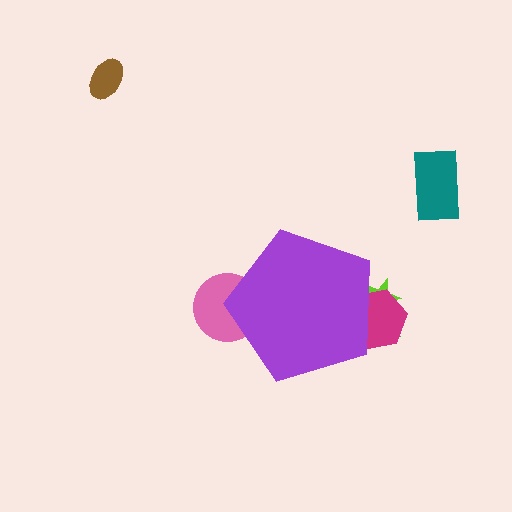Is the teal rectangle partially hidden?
No, the teal rectangle is fully visible.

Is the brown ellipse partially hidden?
No, the brown ellipse is fully visible.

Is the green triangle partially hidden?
Yes, the green triangle is partially hidden behind the purple pentagon.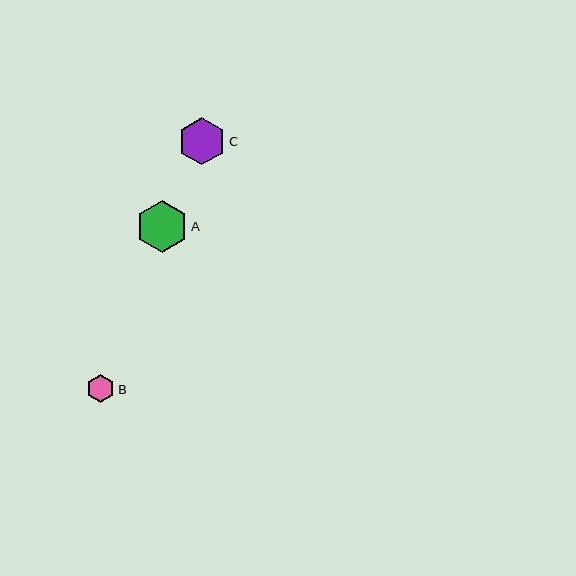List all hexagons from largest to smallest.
From largest to smallest: A, C, B.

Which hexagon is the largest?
Hexagon A is the largest with a size of approximately 52 pixels.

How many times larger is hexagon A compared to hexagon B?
Hexagon A is approximately 1.8 times the size of hexagon B.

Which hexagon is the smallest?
Hexagon B is the smallest with a size of approximately 28 pixels.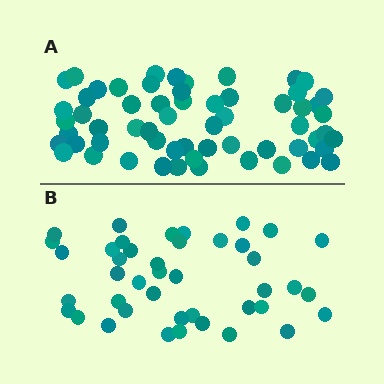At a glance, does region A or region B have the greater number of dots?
Region A (the top region) has more dots.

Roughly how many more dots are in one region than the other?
Region A has approximately 20 more dots than region B.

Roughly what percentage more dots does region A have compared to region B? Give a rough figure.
About 45% more.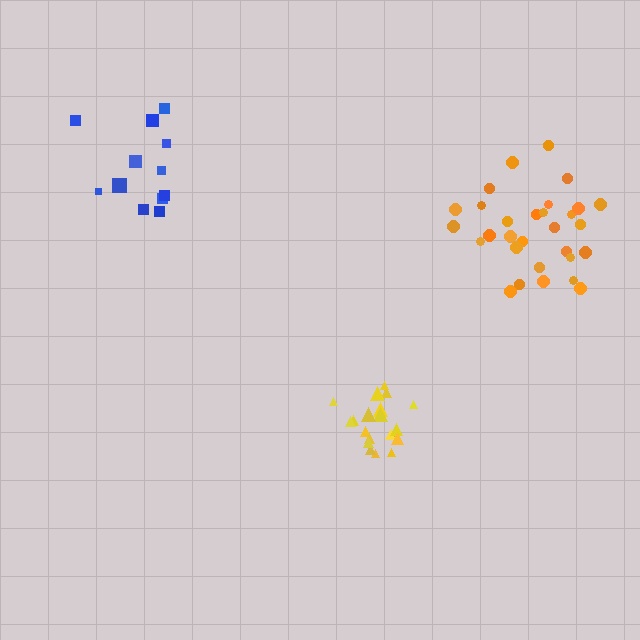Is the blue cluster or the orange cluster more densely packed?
Orange.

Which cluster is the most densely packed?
Yellow.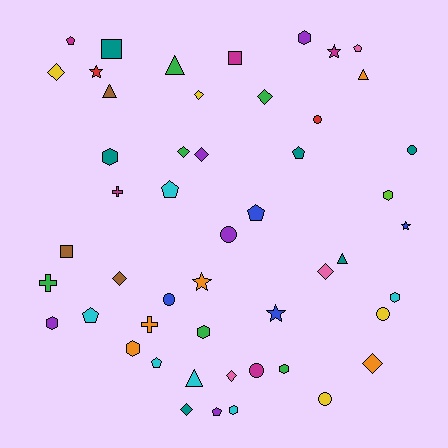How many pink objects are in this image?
There are 3 pink objects.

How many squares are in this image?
There are 3 squares.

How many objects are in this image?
There are 50 objects.